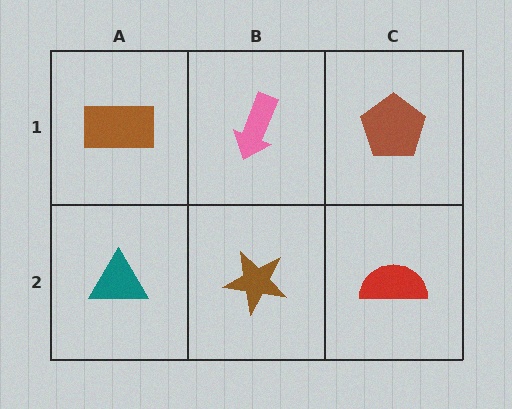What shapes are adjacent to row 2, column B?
A pink arrow (row 1, column B), a teal triangle (row 2, column A), a red semicircle (row 2, column C).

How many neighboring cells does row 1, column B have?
3.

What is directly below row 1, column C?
A red semicircle.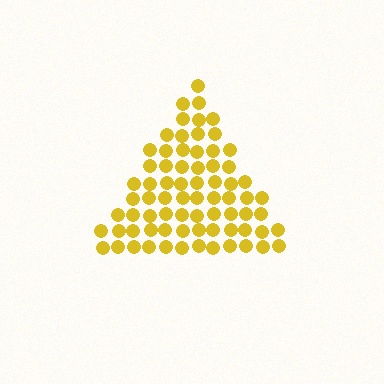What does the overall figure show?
The overall figure shows a triangle.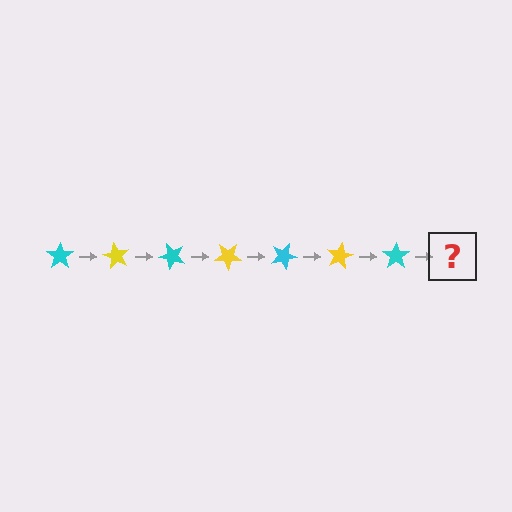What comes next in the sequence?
The next element should be a yellow star, rotated 420 degrees from the start.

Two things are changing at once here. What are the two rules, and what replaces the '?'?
The two rules are that it rotates 60 degrees each step and the color cycles through cyan and yellow. The '?' should be a yellow star, rotated 420 degrees from the start.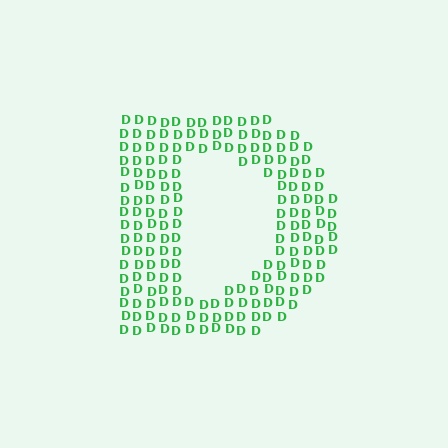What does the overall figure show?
The overall figure shows the letter D.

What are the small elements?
The small elements are letter D's.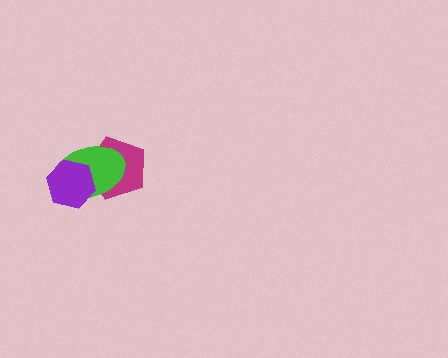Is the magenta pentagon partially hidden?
Yes, it is partially covered by another shape.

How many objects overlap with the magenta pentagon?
2 objects overlap with the magenta pentagon.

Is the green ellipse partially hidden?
Yes, it is partially covered by another shape.